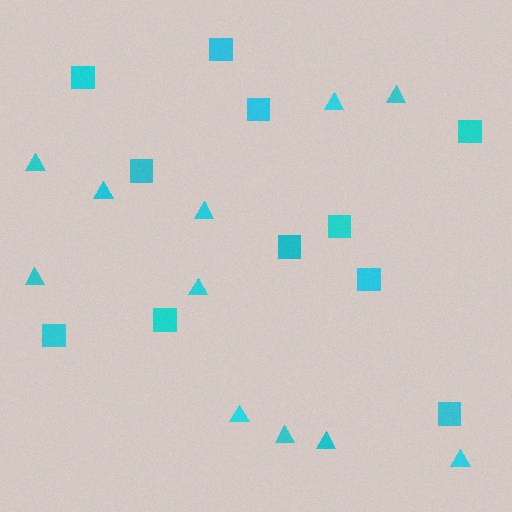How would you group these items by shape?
There are 2 groups: one group of triangles (11) and one group of squares (11).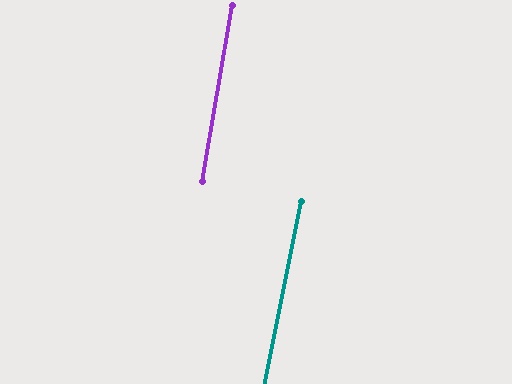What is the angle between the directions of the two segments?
Approximately 1 degree.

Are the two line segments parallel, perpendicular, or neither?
Parallel — their directions differ by only 1.5°.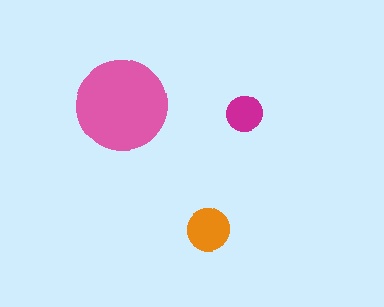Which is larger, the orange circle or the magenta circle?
The orange one.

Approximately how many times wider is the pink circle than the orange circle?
About 2 times wider.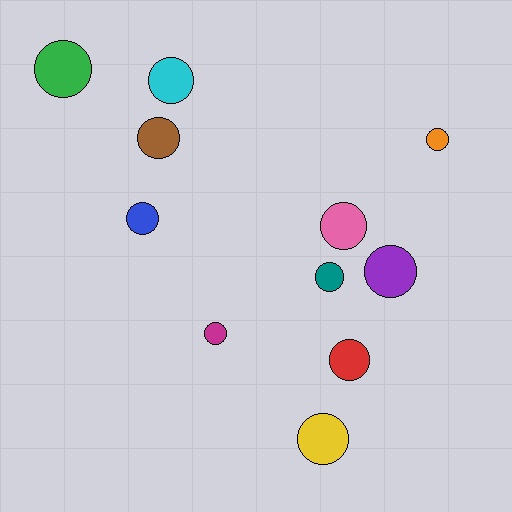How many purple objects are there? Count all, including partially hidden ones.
There is 1 purple object.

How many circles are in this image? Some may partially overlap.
There are 11 circles.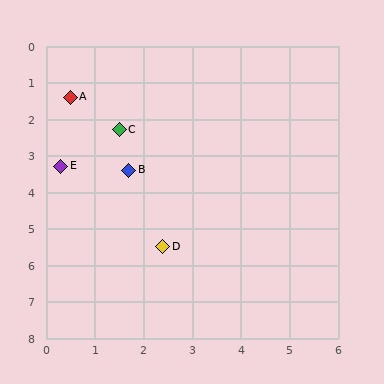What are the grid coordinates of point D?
Point D is at approximately (2.4, 5.5).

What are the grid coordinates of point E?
Point E is at approximately (0.3, 3.3).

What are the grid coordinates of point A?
Point A is at approximately (0.5, 1.4).